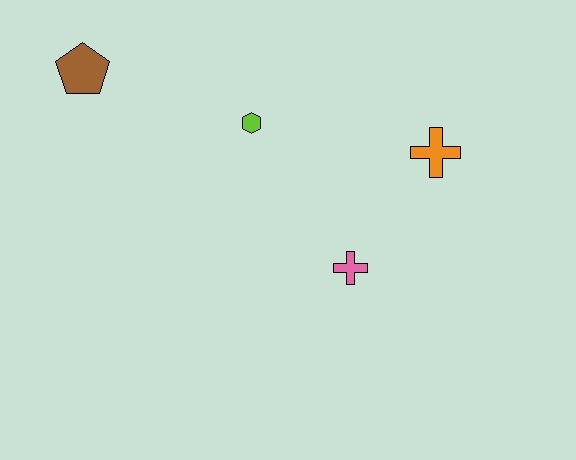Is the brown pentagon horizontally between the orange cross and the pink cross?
No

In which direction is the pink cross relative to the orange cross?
The pink cross is below the orange cross.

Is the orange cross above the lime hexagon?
No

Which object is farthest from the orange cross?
The brown pentagon is farthest from the orange cross.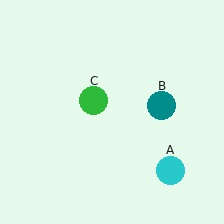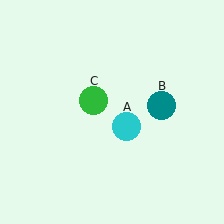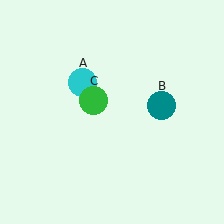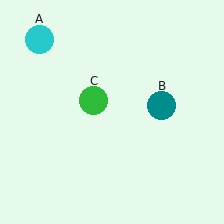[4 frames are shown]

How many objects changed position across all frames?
1 object changed position: cyan circle (object A).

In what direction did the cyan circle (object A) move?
The cyan circle (object A) moved up and to the left.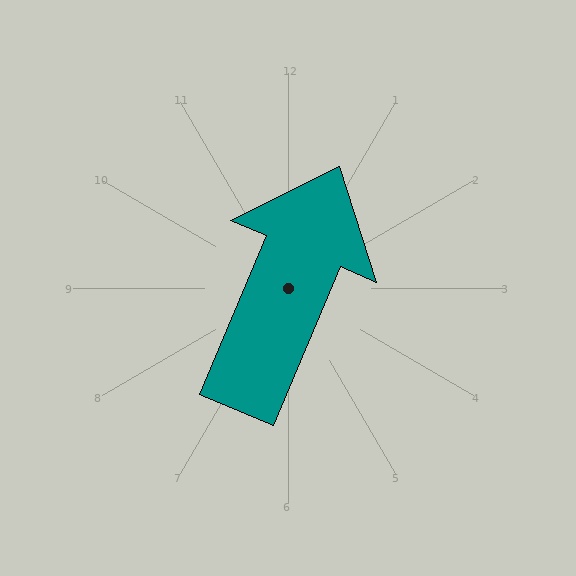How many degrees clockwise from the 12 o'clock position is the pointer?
Approximately 23 degrees.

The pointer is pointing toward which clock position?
Roughly 1 o'clock.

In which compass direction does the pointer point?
Northeast.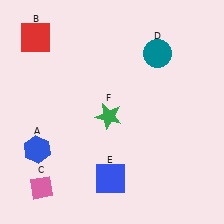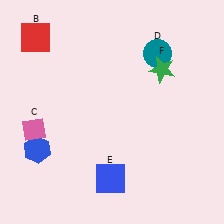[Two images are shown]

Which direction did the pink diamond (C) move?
The pink diamond (C) moved up.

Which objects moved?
The objects that moved are: the pink diamond (C), the green star (F).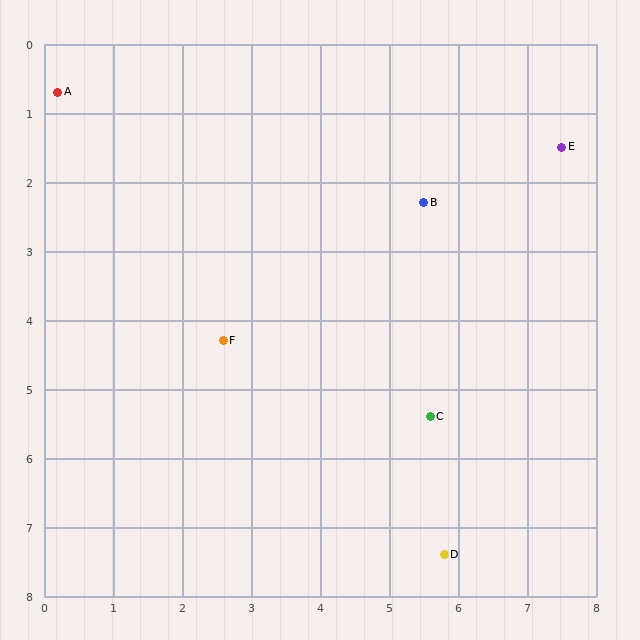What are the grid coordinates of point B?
Point B is at approximately (5.5, 2.3).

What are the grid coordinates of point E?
Point E is at approximately (7.5, 1.5).